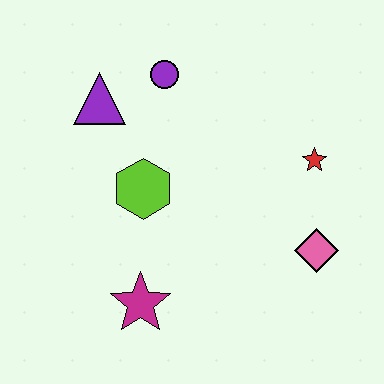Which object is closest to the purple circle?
The purple triangle is closest to the purple circle.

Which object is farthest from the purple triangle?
The pink diamond is farthest from the purple triangle.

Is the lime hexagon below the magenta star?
No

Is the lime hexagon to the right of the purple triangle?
Yes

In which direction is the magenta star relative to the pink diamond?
The magenta star is to the left of the pink diamond.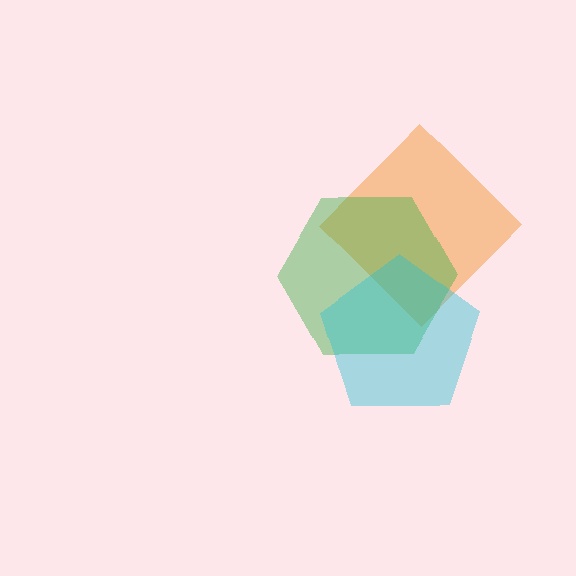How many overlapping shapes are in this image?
There are 3 overlapping shapes in the image.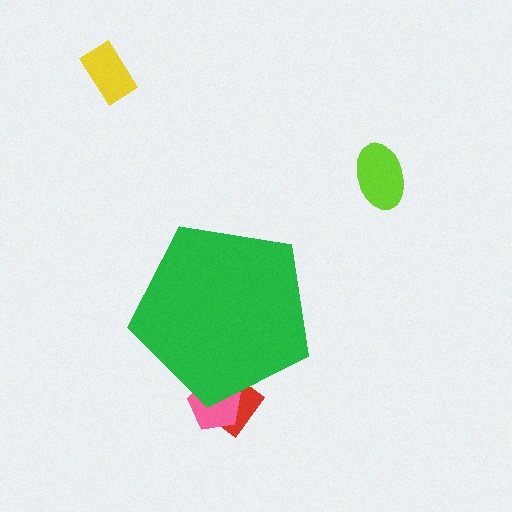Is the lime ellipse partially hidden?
No, the lime ellipse is fully visible.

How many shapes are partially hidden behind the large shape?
2 shapes are partially hidden.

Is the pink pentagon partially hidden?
Yes, the pink pentagon is partially hidden behind the green pentagon.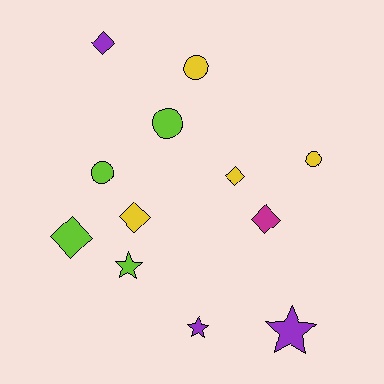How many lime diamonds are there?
There is 1 lime diamond.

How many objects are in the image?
There are 12 objects.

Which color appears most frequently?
Lime, with 4 objects.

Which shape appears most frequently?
Diamond, with 5 objects.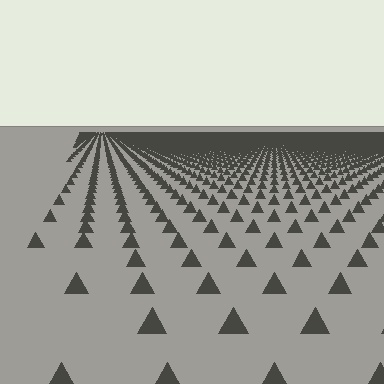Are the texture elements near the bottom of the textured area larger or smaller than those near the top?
Larger. Near the bottom, elements are closer to the viewer and appear at a bigger on-screen size.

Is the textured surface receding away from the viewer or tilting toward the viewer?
The surface is receding away from the viewer. Texture elements get smaller and denser toward the top.